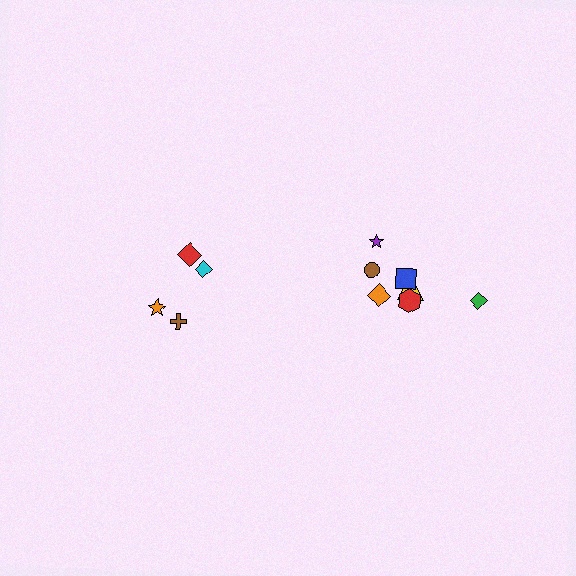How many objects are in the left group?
There are 4 objects.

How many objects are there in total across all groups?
There are 11 objects.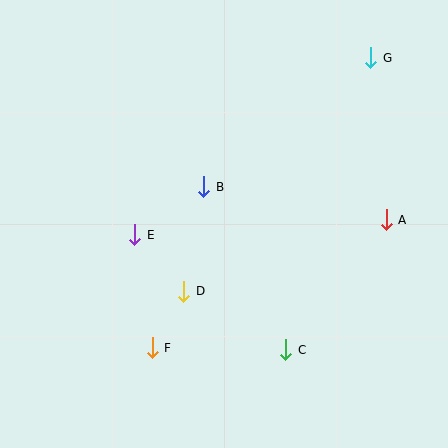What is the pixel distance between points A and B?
The distance between A and B is 185 pixels.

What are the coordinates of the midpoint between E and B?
The midpoint between E and B is at (169, 211).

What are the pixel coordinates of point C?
Point C is at (286, 350).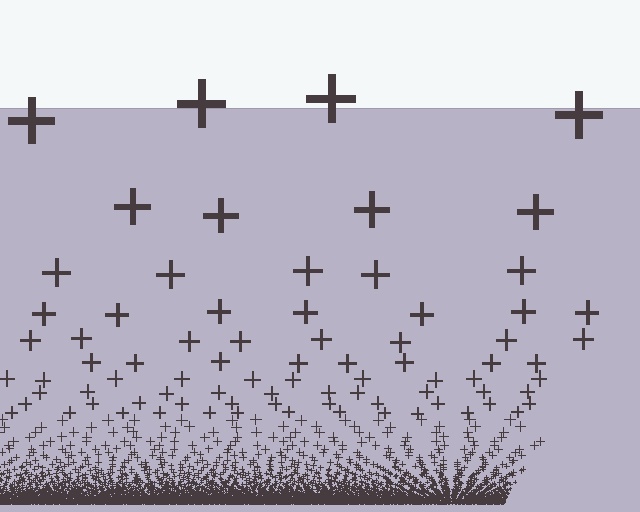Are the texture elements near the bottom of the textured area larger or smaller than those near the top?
Smaller. The gradient is inverted — elements near the bottom are smaller and denser.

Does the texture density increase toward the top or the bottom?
Density increases toward the bottom.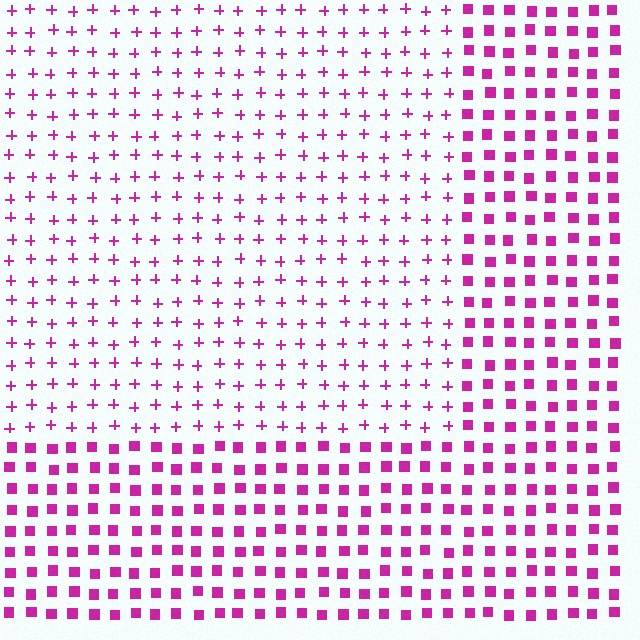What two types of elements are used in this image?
The image uses plus signs inside the rectangle region and squares outside it.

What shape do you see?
I see a rectangle.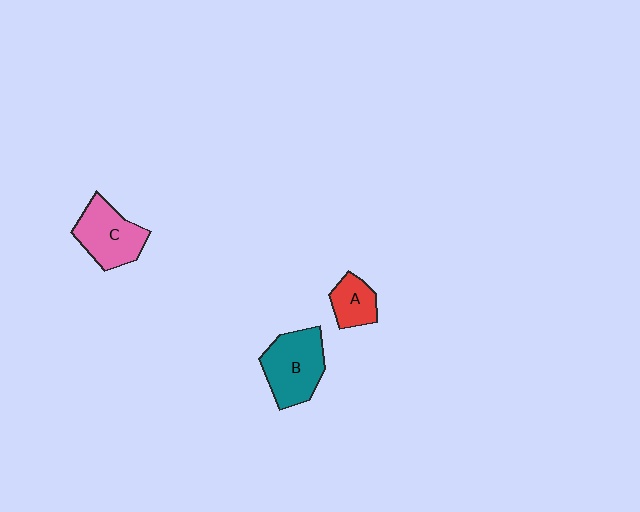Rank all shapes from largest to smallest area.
From largest to smallest: B (teal), C (pink), A (red).